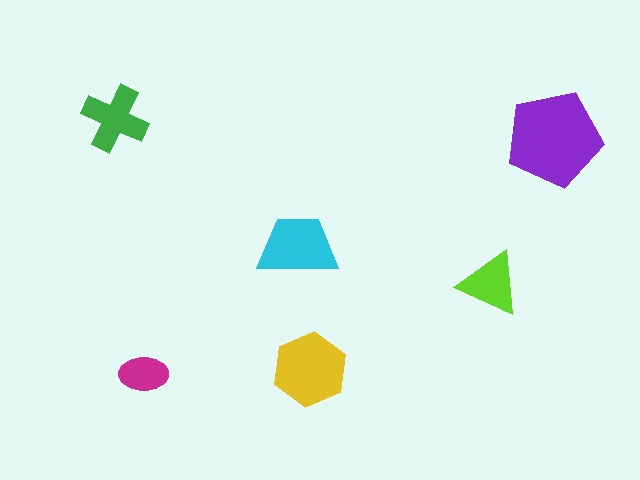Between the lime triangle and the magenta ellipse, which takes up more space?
The lime triangle.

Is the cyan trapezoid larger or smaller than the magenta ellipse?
Larger.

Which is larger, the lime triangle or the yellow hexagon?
The yellow hexagon.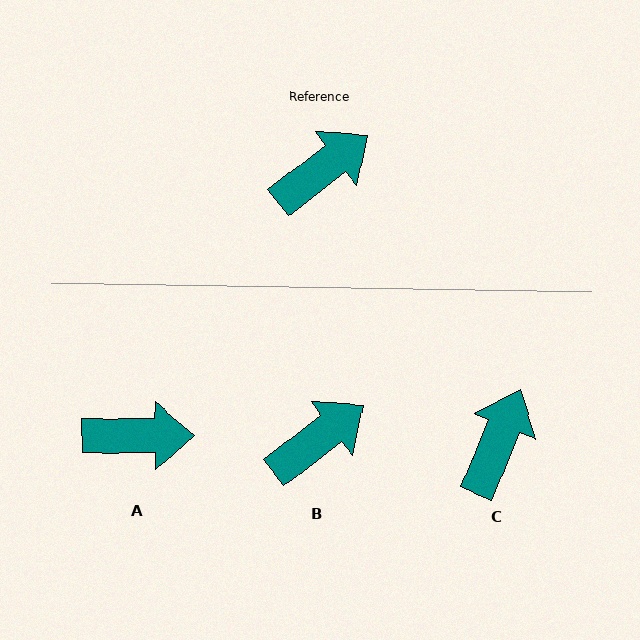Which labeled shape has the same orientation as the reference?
B.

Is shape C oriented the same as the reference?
No, it is off by about 30 degrees.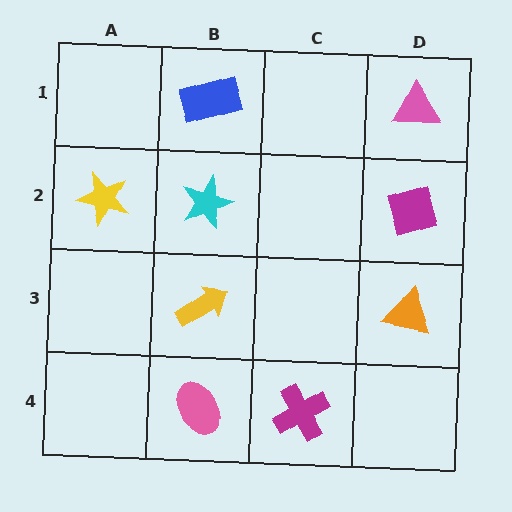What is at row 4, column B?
A pink ellipse.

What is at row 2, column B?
A cyan star.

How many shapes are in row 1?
2 shapes.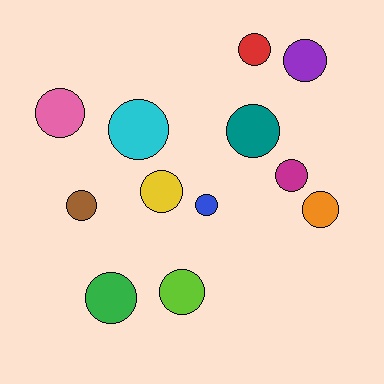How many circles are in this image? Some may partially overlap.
There are 12 circles.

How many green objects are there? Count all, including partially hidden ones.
There is 1 green object.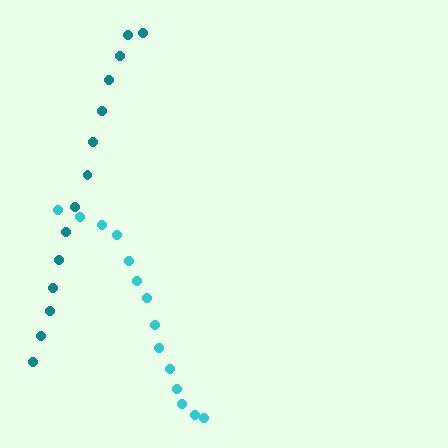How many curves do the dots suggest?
There are 2 distinct paths.